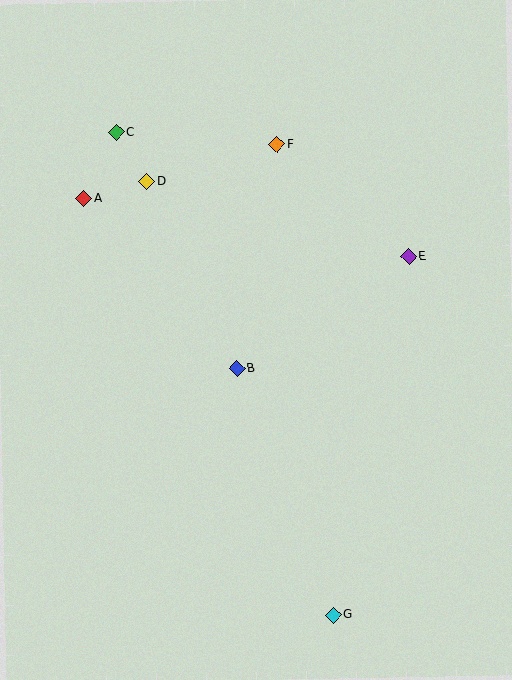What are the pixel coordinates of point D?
Point D is at (147, 181).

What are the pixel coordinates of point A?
Point A is at (84, 198).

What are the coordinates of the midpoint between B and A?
The midpoint between B and A is at (160, 284).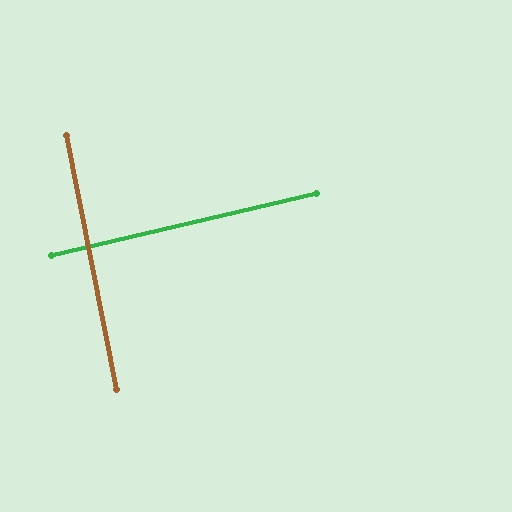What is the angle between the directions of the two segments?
Approximately 88 degrees.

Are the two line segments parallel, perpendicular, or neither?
Perpendicular — they meet at approximately 88°.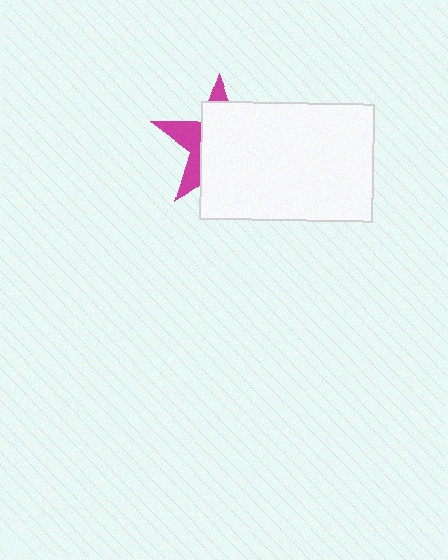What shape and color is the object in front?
The object in front is a white rectangle.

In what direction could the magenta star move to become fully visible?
The magenta star could move left. That would shift it out from behind the white rectangle entirely.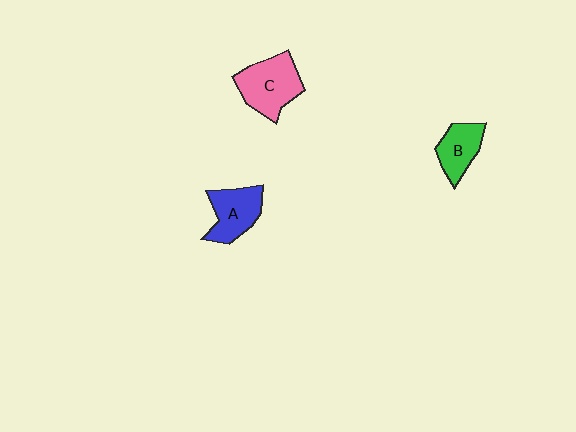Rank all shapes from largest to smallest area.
From largest to smallest: C (pink), A (blue), B (green).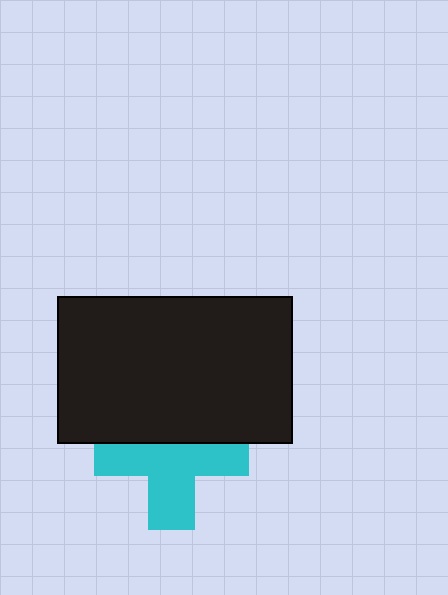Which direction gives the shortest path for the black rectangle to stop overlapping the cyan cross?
Moving up gives the shortest separation.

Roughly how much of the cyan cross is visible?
About half of it is visible (roughly 60%).